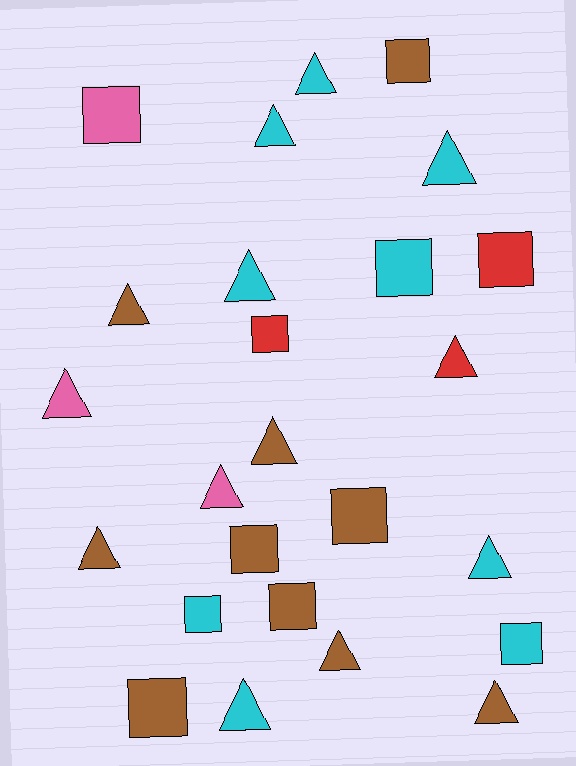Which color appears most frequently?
Brown, with 10 objects.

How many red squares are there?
There are 2 red squares.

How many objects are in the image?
There are 25 objects.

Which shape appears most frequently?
Triangle, with 14 objects.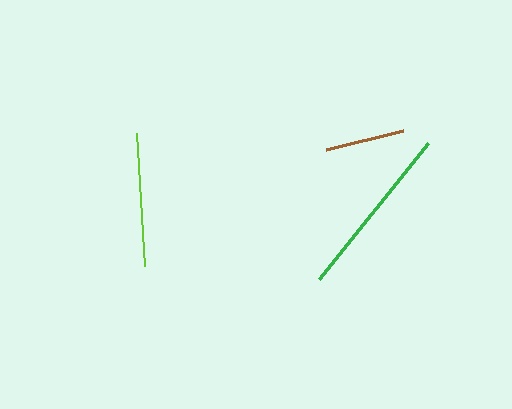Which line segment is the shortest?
The brown line is the shortest at approximately 79 pixels.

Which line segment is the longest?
The green line is the longest at approximately 174 pixels.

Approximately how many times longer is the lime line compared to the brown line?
The lime line is approximately 1.7 times the length of the brown line.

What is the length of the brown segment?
The brown segment is approximately 79 pixels long.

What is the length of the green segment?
The green segment is approximately 174 pixels long.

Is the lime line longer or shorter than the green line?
The green line is longer than the lime line.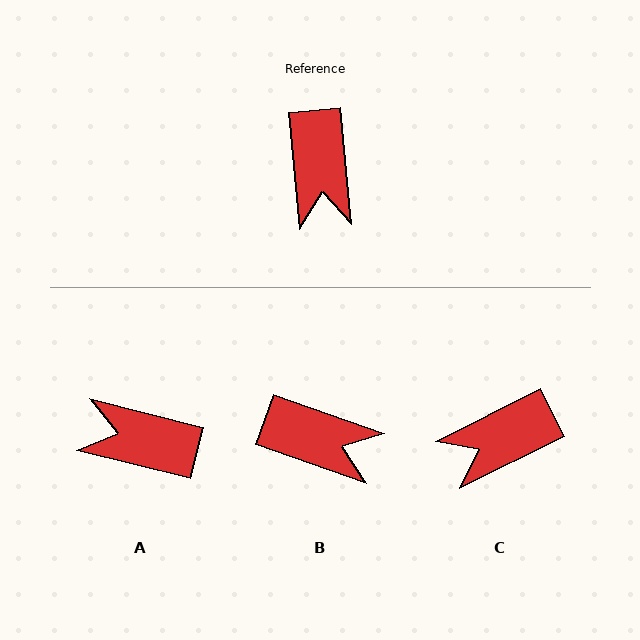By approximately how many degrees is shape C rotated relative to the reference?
Approximately 69 degrees clockwise.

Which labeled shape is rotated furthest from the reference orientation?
A, about 109 degrees away.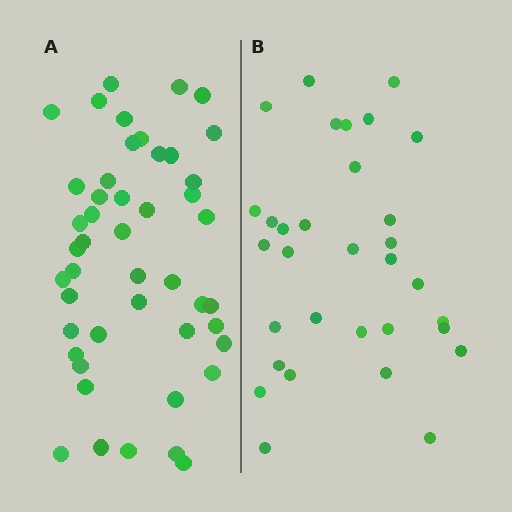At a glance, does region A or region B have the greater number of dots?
Region A (the left region) has more dots.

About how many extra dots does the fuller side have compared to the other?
Region A has approximately 15 more dots than region B.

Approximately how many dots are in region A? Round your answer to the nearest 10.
About 50 dots. (The exact count is 47, which rounds to 50.)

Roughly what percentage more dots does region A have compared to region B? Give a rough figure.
About 45% more.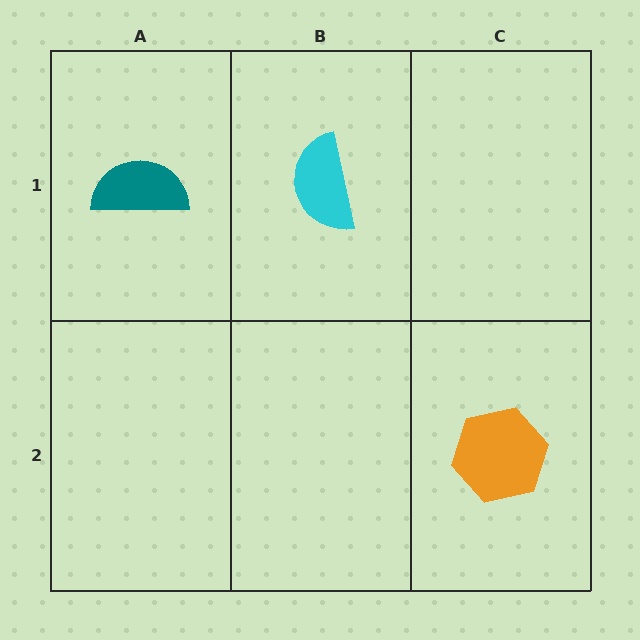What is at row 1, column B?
A cyan semicircle.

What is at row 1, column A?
A teal semicircle.